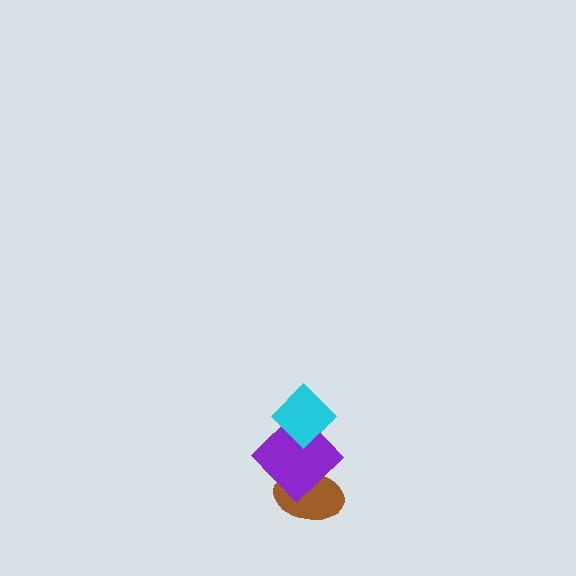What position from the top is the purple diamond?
The purple diamond is 2nd from the top.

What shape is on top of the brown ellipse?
The purple diamond is on top of the brown ellipse.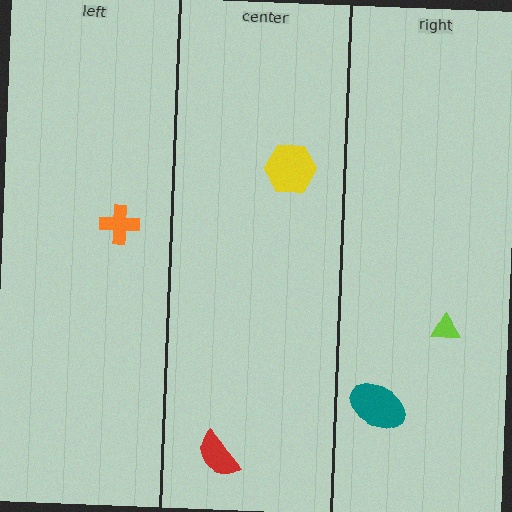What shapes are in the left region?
The orange cross.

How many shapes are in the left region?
1.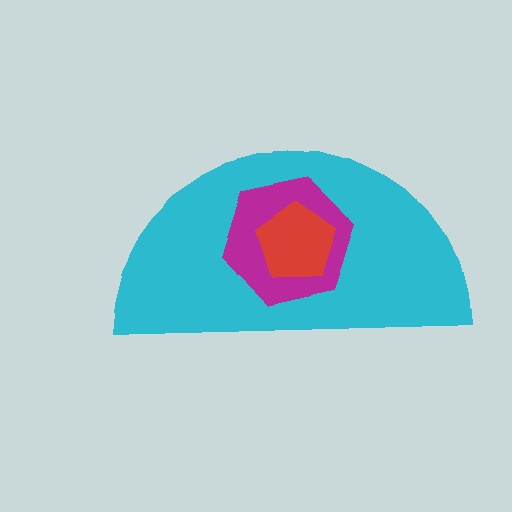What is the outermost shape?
The cyan semicircle.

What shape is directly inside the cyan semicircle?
The magenta hexagon.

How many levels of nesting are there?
3.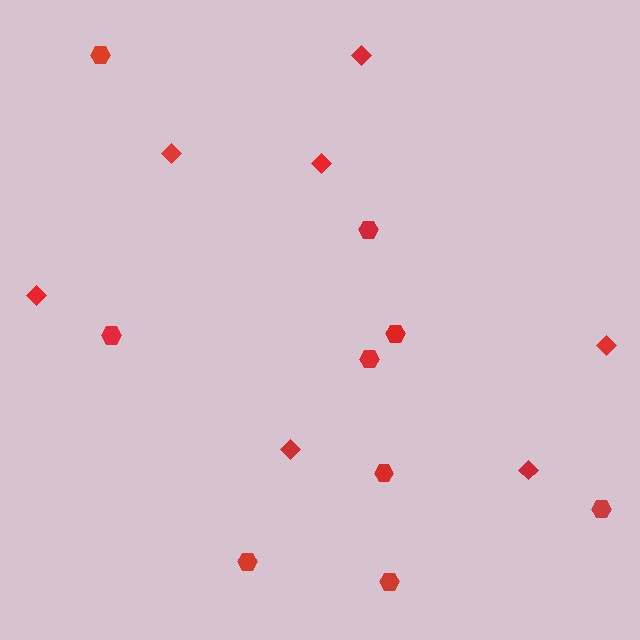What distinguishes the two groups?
There are 2 groups: one group of diamonds (7) and one group of hexagons (9).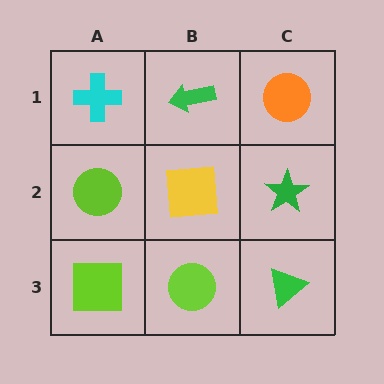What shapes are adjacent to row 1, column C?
A green star (row 2, column C), a green arrow (row 1, column B).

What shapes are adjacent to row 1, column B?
A yellow square (row 2, column B), a cyan cross (row 1, column A), an orange circle (row 1, column C).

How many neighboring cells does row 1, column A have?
2.